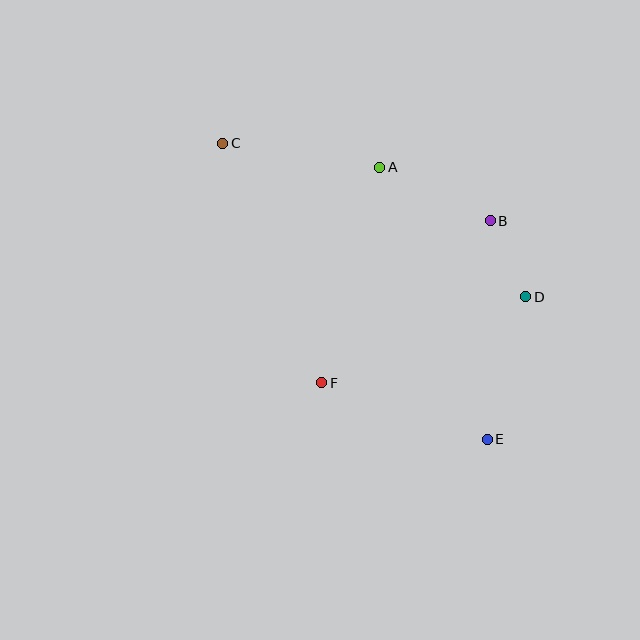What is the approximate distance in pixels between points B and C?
The distance between B and C is approximately 278 pixels.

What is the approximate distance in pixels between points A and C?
The distance between A and C is approximately 159 pixels.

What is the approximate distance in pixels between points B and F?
The distance between B and F is approximately 234 pixels.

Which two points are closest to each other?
Points B and D are closest to each other.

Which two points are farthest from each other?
Points C and E are farthest from each other.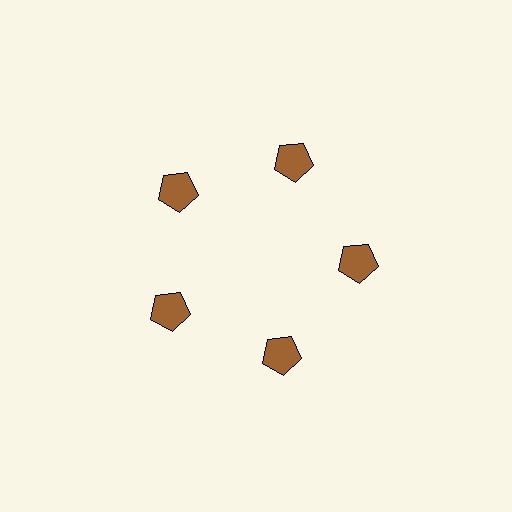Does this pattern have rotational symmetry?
Yes, this pattern has 5-fold rotational symmetry. It looks the same after rotating 72 degrees around the center.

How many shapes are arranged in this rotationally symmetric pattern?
There are 5 shapes, arranged in 5 groups of 1.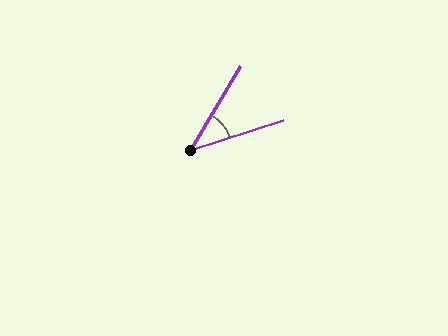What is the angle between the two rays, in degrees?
Approximately 42 degrees.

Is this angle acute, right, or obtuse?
It is acute.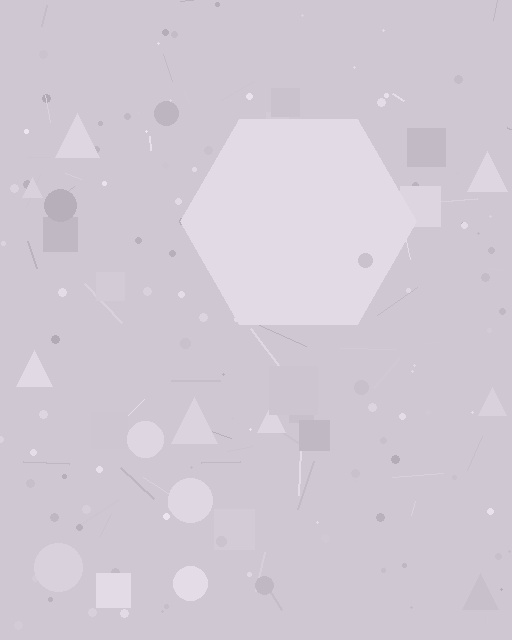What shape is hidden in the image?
A hexagon is hidden in the image.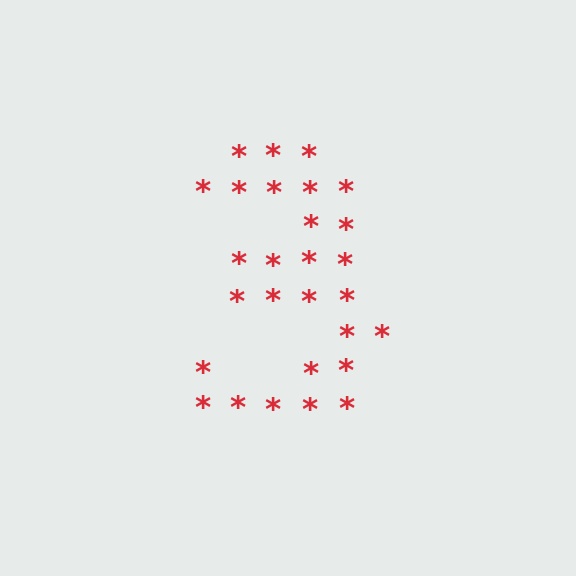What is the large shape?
The large shape is the digit 3.